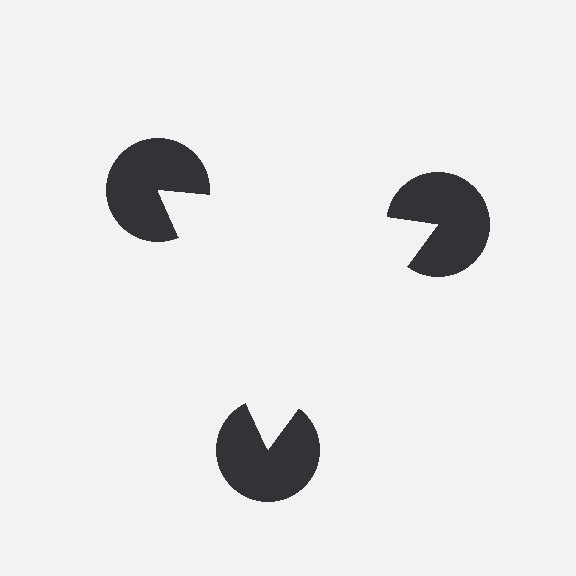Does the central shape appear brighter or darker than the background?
It typically appears slightly brighter than the background, even though no actual brightness change is drawn.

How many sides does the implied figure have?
3 sides.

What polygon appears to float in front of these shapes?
An illusory triangle — its edges are inferred from the aligned wedge cuts in the pac-man discs, not physically drawn.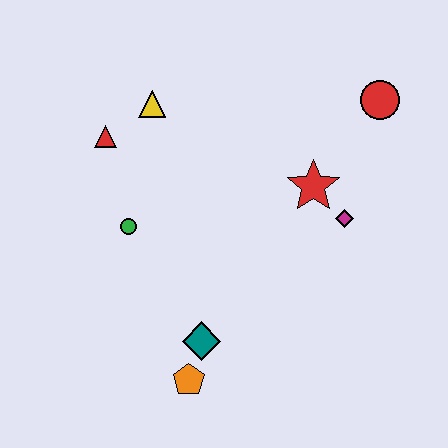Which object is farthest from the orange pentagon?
The red circle is farthest from the orange pentagon.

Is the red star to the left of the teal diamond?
No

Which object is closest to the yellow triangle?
The red triangle is closest to the yellow triangle.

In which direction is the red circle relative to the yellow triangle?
The red circle is to the right of the yellow triangle.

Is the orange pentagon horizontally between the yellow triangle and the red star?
Yes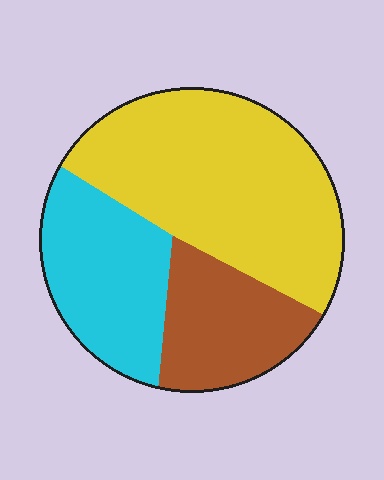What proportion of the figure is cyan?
Cyan takes up between a sixth and a third of the figure.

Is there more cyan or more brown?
Cyan.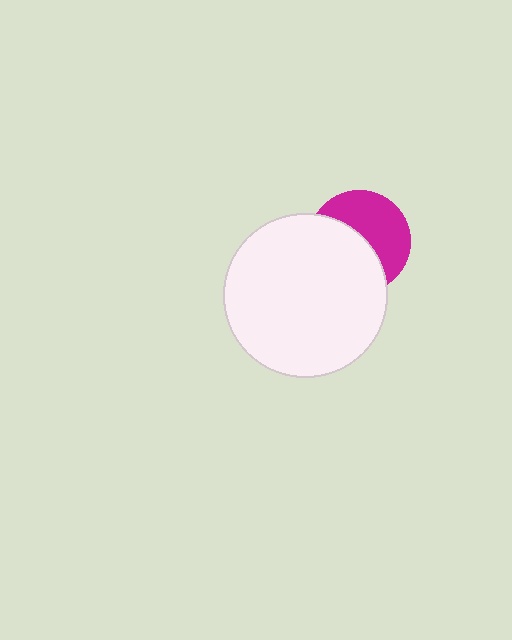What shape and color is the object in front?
The object in front is a white circle.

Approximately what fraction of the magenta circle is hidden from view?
Roughly 51% of the magenta circle is hidden behind the white circle.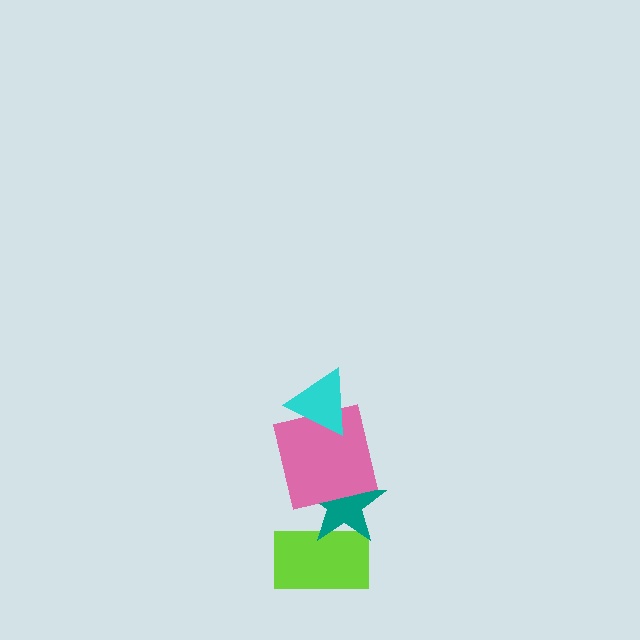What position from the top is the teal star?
The teal star is 3rd from the top.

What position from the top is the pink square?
The pink square is 2nd from the top.